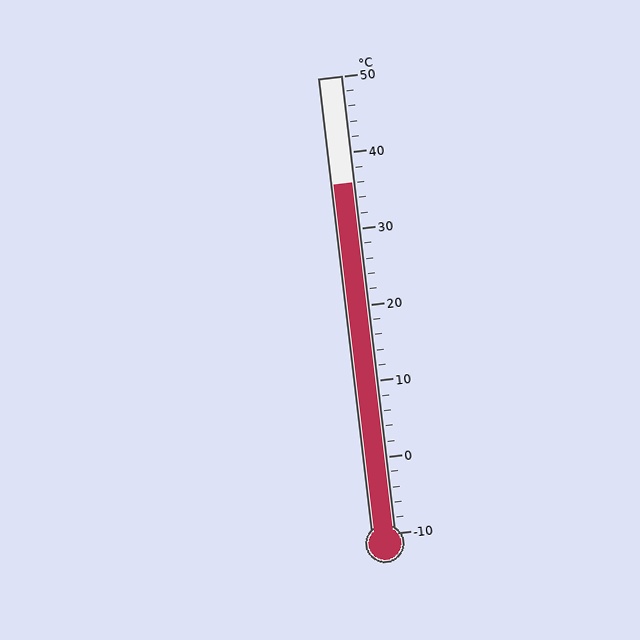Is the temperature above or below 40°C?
The temperature is below 40°C.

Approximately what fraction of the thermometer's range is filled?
The thermometer is filled to approximately 75% of its range.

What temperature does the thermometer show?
The thermometer shows approximately 36°C.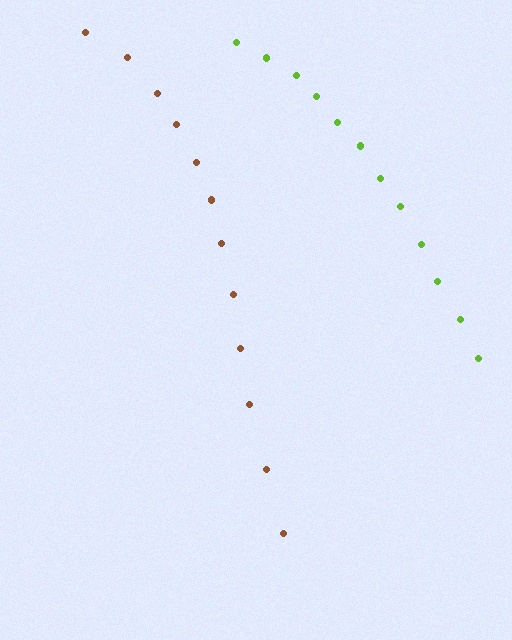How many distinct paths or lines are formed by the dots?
There are 2 distinct paths.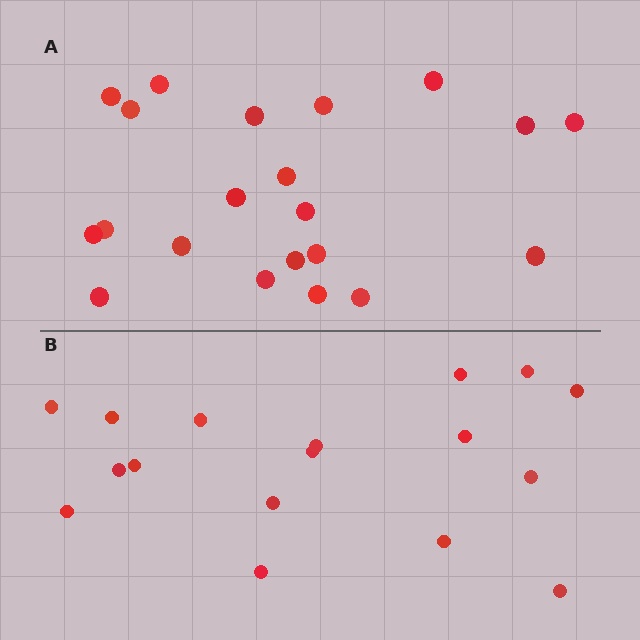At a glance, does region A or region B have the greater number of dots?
Region A (the top region) has more dots.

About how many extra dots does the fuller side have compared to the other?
Region A has about 4 more dots than region B.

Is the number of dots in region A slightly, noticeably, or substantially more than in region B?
Region A has only slightly more — the two regions are fairly close. The ratio is roughly 1.2 to 1.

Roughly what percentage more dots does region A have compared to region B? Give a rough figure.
About 25% more.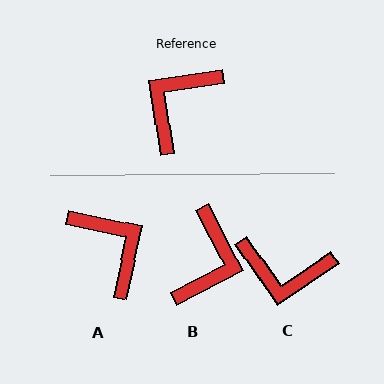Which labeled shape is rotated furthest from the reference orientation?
B, about 161 degrees away.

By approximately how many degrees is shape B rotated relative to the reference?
Approximately 161 degrees clockwise.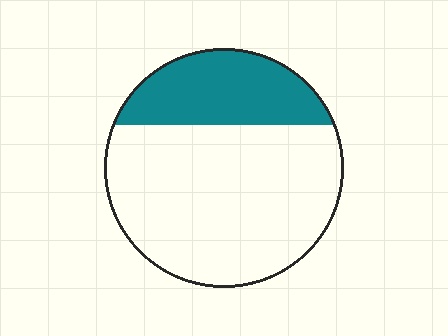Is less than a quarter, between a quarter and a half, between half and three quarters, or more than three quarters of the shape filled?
Between a quarter and a half.